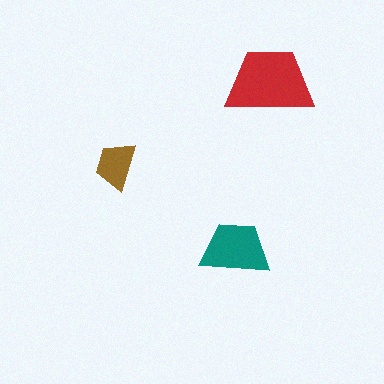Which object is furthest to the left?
The brown trapezoid is leftmost.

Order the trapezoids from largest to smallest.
the red one, the teal one, the brown one.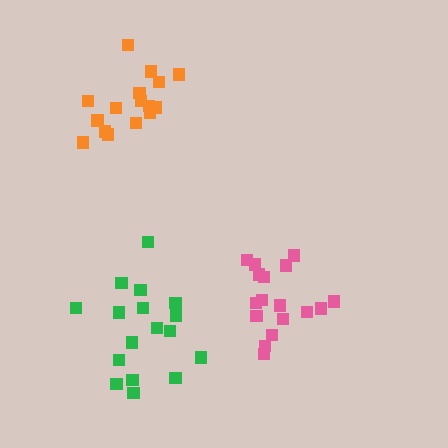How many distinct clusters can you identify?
There are 3 distinct clusters.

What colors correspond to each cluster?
The clusters are colored: pink, green, orange.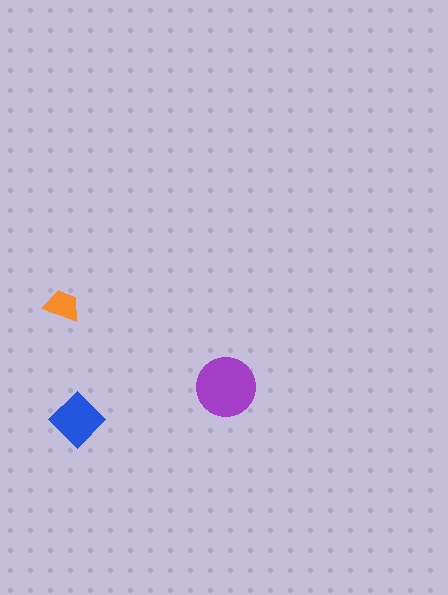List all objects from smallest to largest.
The orange trapezoid, the blue diamond, the purple circle.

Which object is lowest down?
The blue diamond is bottommost.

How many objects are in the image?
There are 3 objects in the image.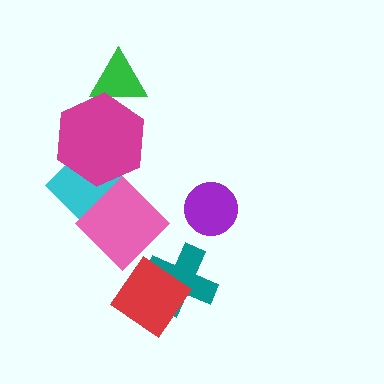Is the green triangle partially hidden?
Yes, it is partially covered by another shape.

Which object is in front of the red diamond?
The pink diamond is in front of the red diamond.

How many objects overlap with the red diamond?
2 objects overlap with the red diamond.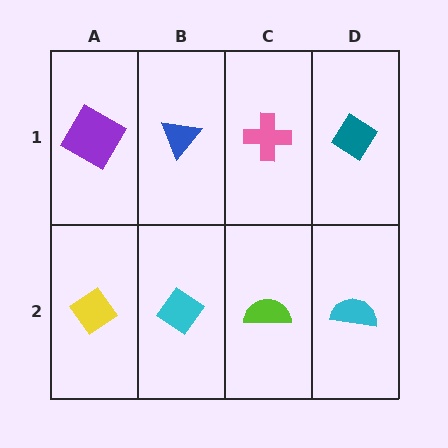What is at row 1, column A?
A purple diamond.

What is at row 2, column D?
A cyan semicircle.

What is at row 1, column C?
A pink cross.